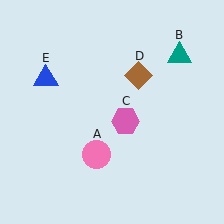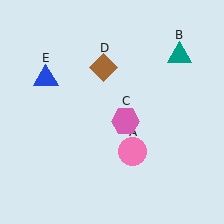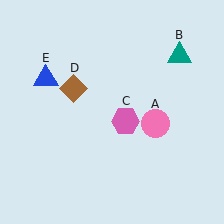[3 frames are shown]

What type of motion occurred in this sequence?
The pink circle (object A), brown diamond (object D) rotated counterclockwise around the center of the scene.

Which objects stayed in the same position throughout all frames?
Teal triangle (object B) and pink hexagon (object C) and blue triangle (object E) remained stationary.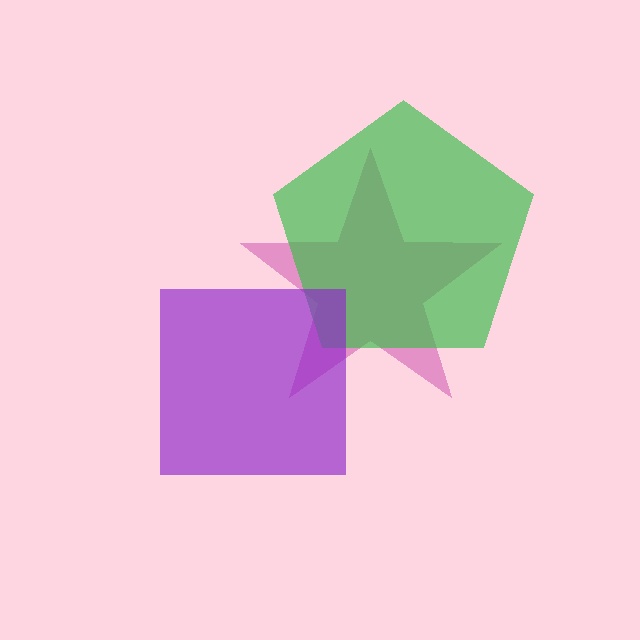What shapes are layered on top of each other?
The layered shapes are: a magenta star, a green pentagon, a purple square.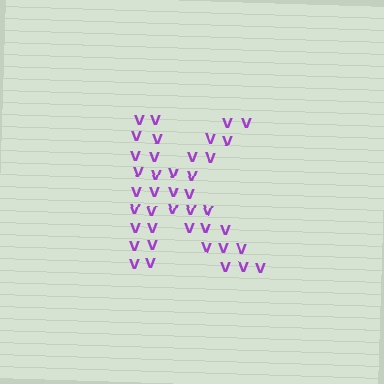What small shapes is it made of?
It is made of small letter V's.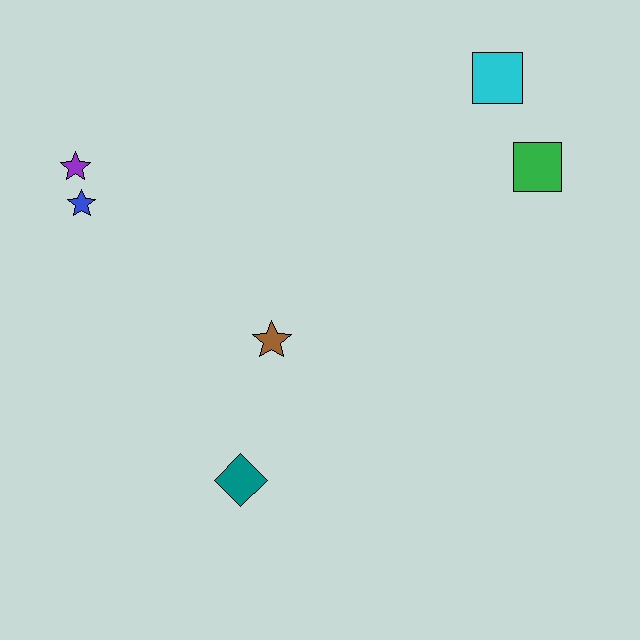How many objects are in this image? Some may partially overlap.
There are 6 objects.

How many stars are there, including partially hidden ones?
There are 3 stars.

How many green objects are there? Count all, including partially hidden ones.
There is 1 green object.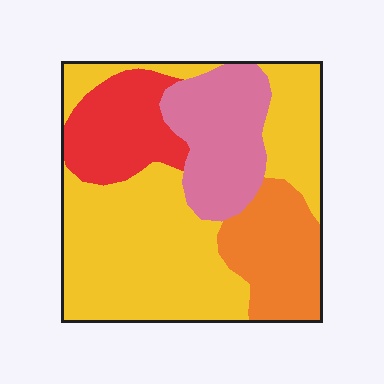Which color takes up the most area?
Yellow, at roughly 50%.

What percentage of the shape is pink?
Pink covers about 20% of the shape.